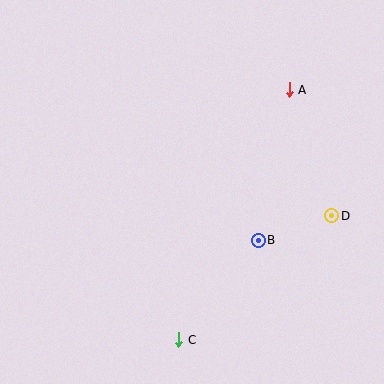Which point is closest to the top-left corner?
Point A is closest to the top-left corner.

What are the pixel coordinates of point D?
Point D is at (332, 216).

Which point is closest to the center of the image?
Point B at (258, 240) is closest to the center.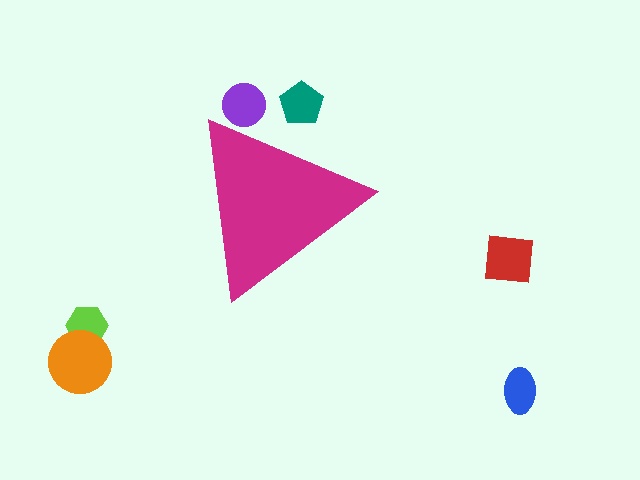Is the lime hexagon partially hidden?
No, the lime hexagon is fully visible.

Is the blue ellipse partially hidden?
No, the blue ellipse is fully visible.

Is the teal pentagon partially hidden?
Yes, the teal pentagon is partially hidden behind the magenta triangle.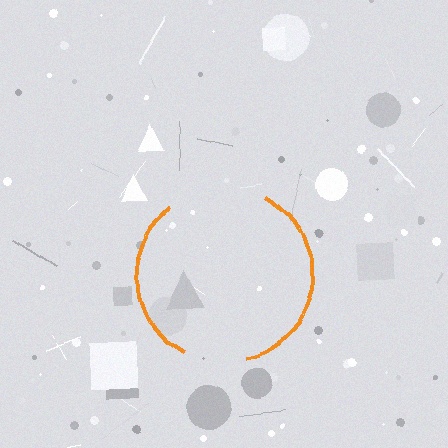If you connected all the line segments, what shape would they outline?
They would outline a circle.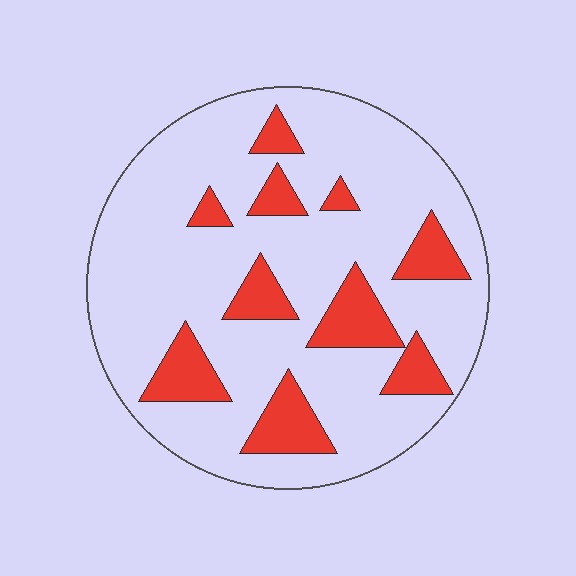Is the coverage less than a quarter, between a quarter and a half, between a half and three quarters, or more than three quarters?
Less than a quarter.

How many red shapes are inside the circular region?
10.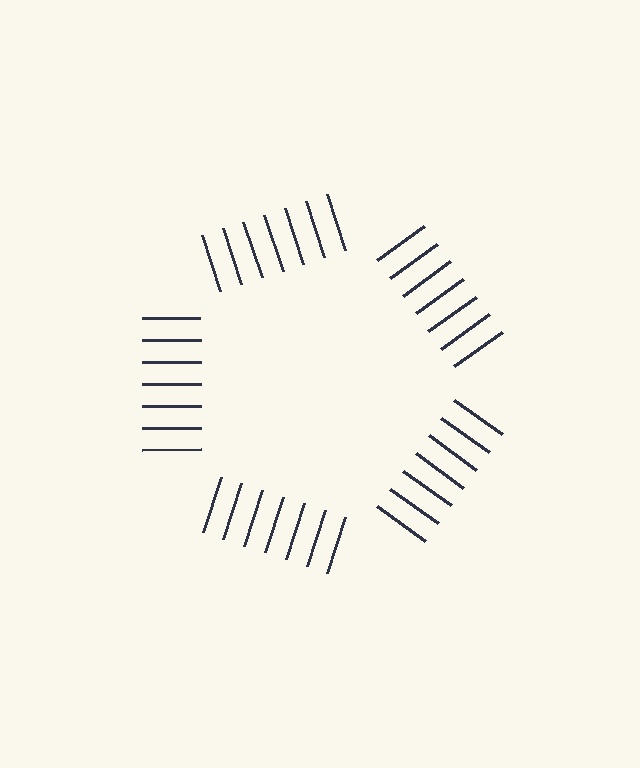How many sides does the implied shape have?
5 sides — the line-ends trace a pentagon.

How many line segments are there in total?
35 — 7 along each of the 5 edges.